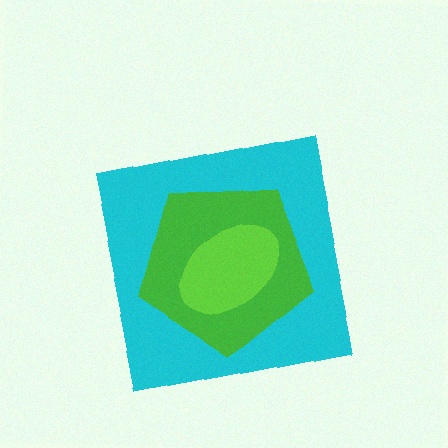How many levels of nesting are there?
3.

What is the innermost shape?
The lime ellipse.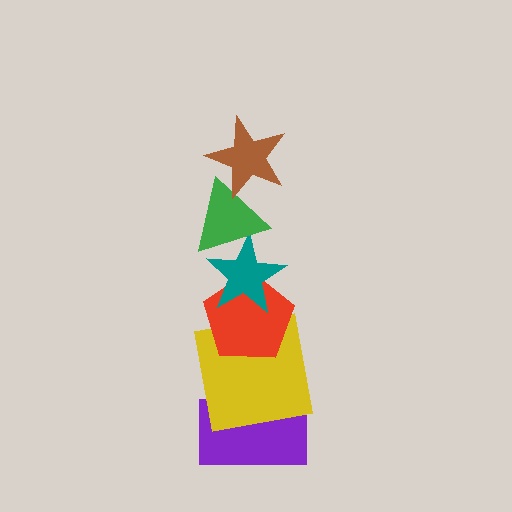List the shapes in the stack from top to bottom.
From top to bottom: the brown star, the green triangle, the teal star, the red pentagon, the yellow square, the purple rectangle.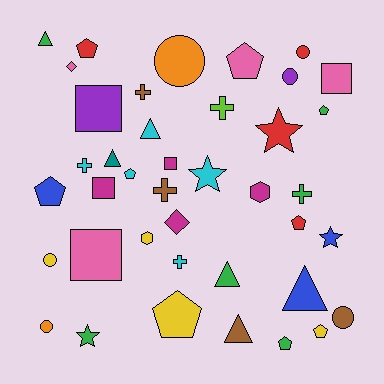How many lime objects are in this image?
There is 1 lime object.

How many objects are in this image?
There are 40 objects.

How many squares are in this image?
There are 5 squares.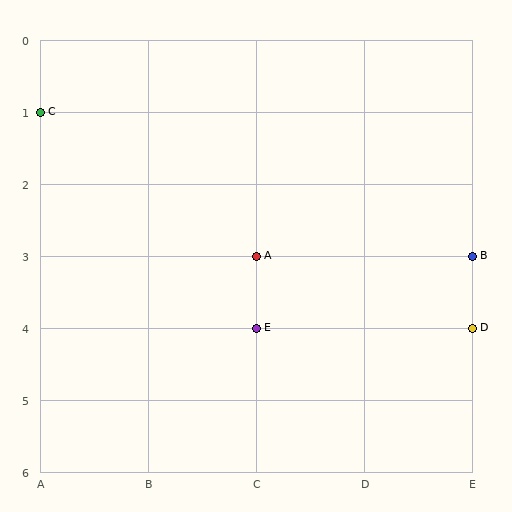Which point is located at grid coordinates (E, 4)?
Point D is at (E, 4).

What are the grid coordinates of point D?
Point D is at grid coordinates (E, 4).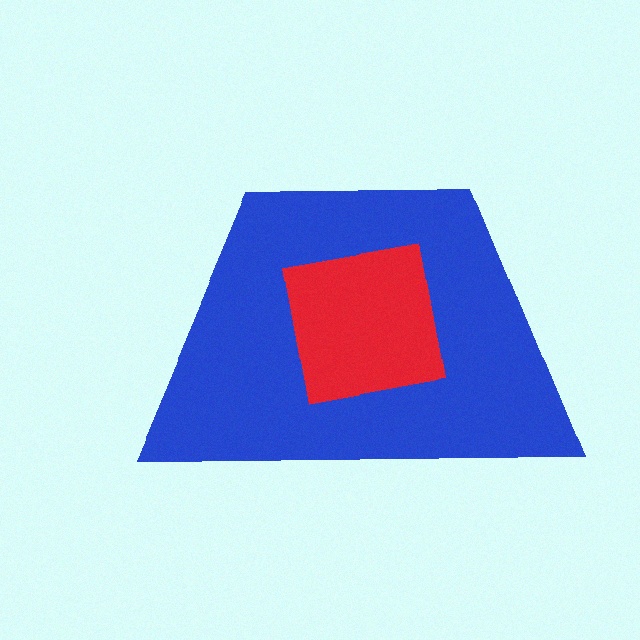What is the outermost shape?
The blue trapezoid.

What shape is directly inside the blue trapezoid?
The red square.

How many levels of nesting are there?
2.